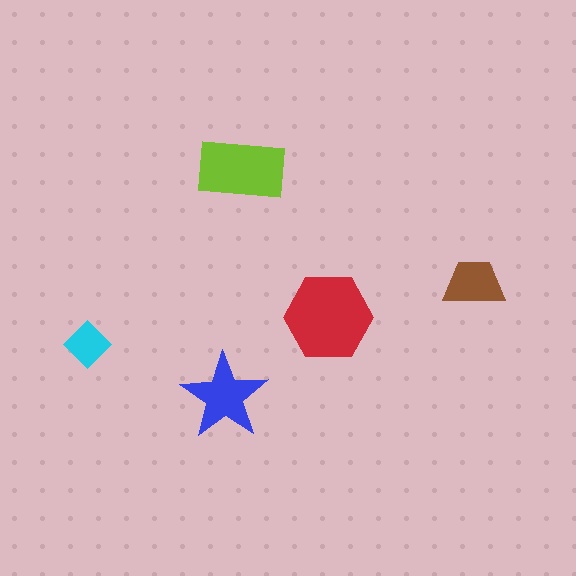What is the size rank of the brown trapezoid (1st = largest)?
4th.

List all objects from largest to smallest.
The red hexagon, the lime rectangle, the blue star, the brown trapezoid, the cyan diamond.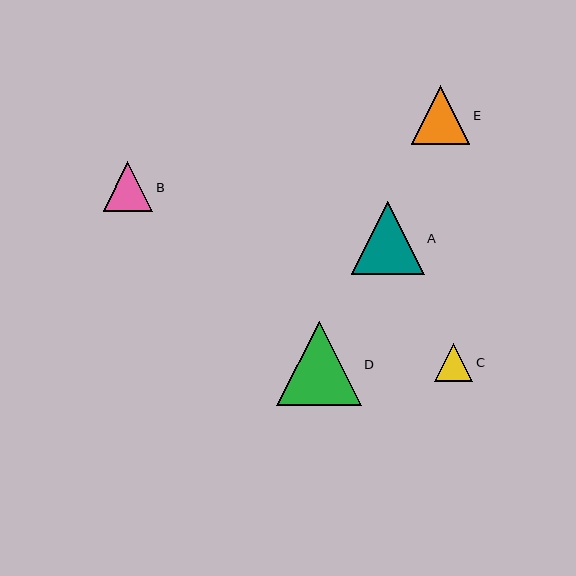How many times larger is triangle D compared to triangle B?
Triangle D is approximately 1.7 times the size of triangle B.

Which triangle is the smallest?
Triangle C is the smallest with a size of approximately 38 pixels.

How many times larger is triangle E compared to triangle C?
Triangle E is approximately 1.5 times the size of triangle C.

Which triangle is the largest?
Triangle D is the largest with a size of approximately 85 pixels.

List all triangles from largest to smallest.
From largest to smallest: D, A, E, B, C.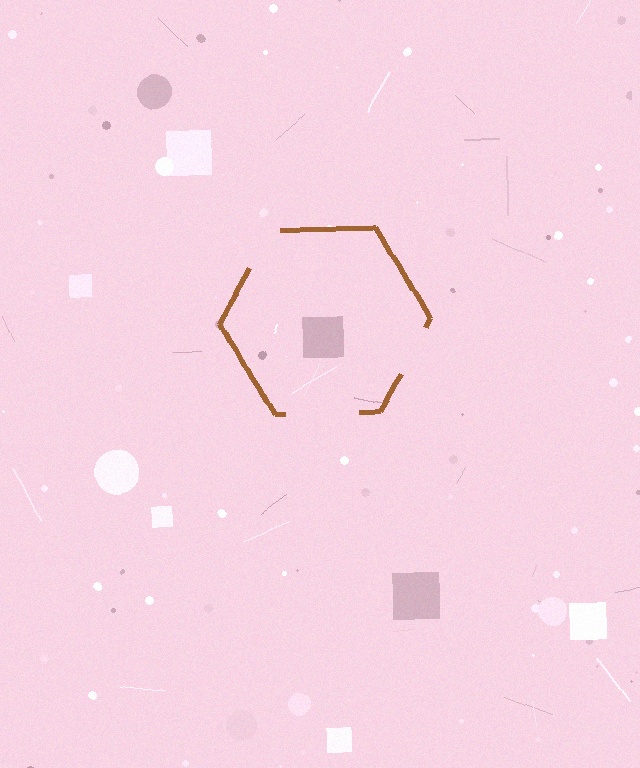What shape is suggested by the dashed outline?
The dashed outline suggests a hexagon.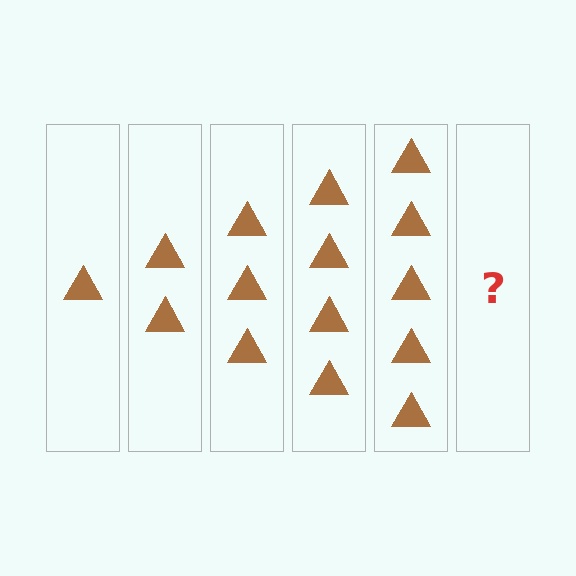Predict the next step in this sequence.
The next step is 6 triangles.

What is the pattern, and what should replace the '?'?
The pattern is that each step adds one more triangle. The '?' should be 6 triangles.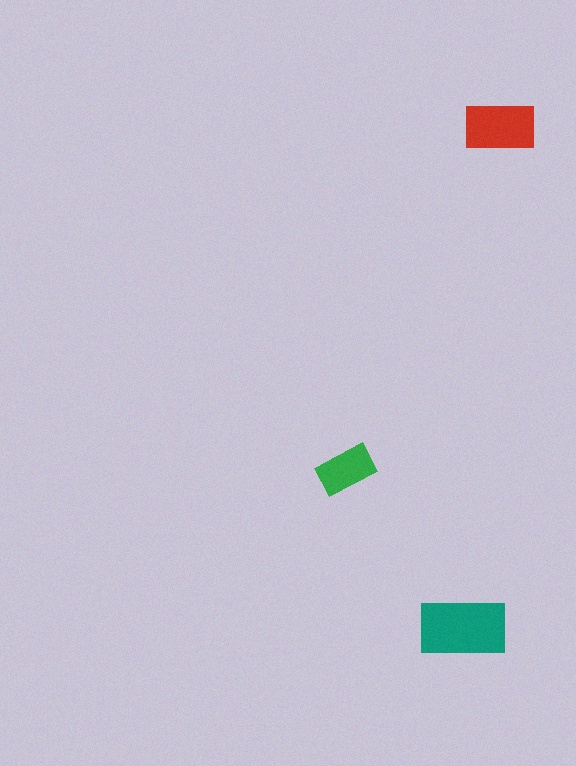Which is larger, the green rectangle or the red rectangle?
The red one.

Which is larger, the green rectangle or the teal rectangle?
The teal one.